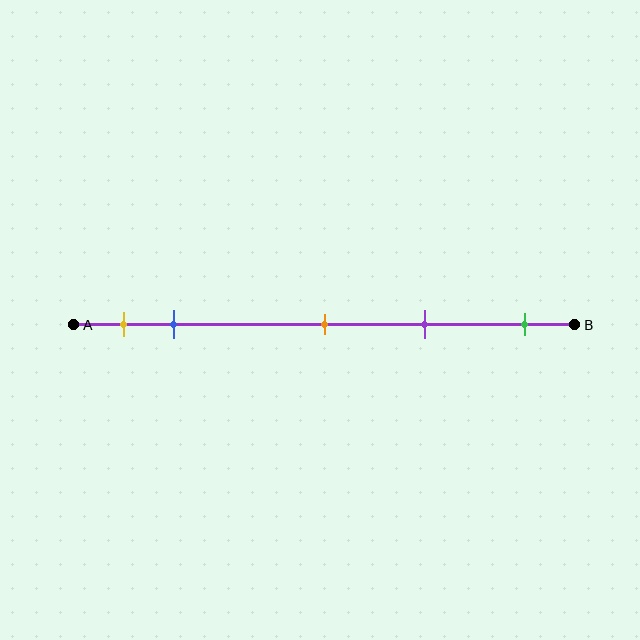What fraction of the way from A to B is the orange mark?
The orange mark is approximately 50% (0.5) of the way from A to B.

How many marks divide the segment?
There are 5 marks dividing the segment.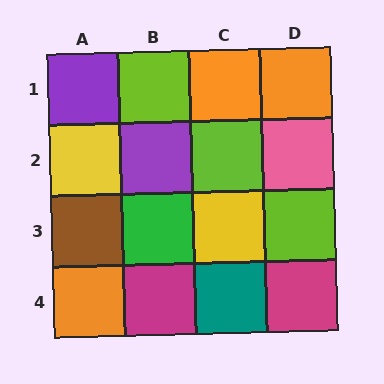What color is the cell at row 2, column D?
Pink.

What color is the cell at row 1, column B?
Lime.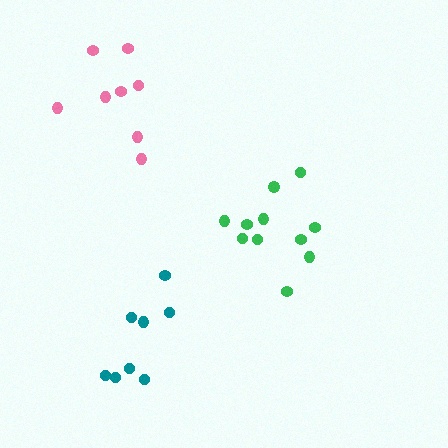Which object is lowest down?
The teal cluster is bottommost.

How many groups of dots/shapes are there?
There are 3 groups.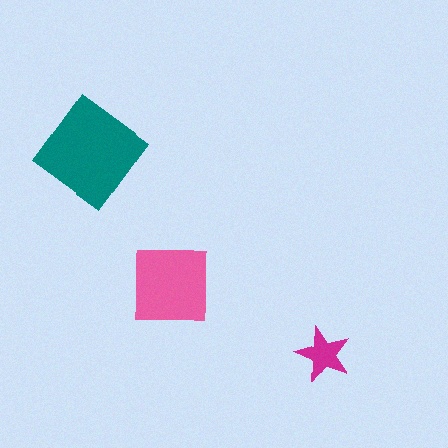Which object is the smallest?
The magenta star.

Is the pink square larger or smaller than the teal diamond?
Smaller.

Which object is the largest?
The teal diamond.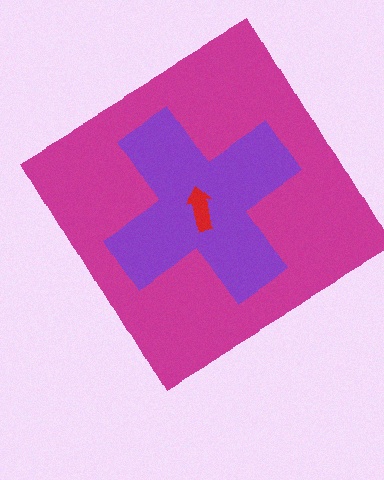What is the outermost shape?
The magenta diamond.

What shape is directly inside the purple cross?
The red arrow.